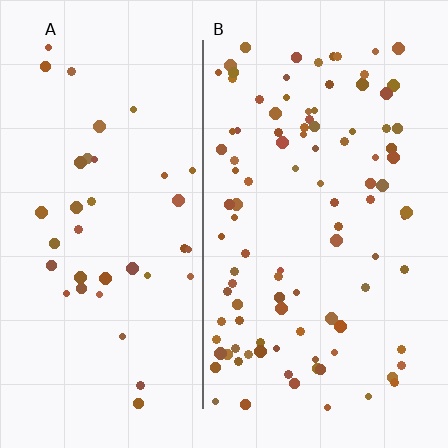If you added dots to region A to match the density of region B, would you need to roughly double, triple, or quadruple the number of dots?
Approximately triple.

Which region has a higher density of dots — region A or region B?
B (the right).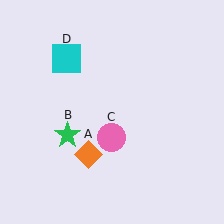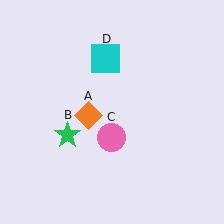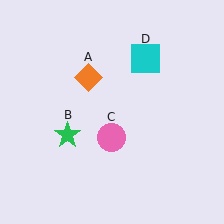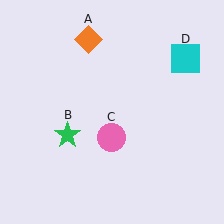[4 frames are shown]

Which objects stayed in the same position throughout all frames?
Green star (object B) and pink circle (object C) remained stationary.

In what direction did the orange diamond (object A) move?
The orange diamond (object A) moved up.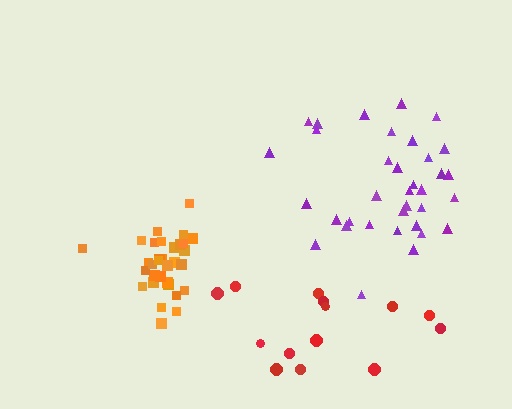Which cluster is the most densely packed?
Orange.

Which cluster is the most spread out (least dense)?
Red.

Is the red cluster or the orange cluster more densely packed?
Orange.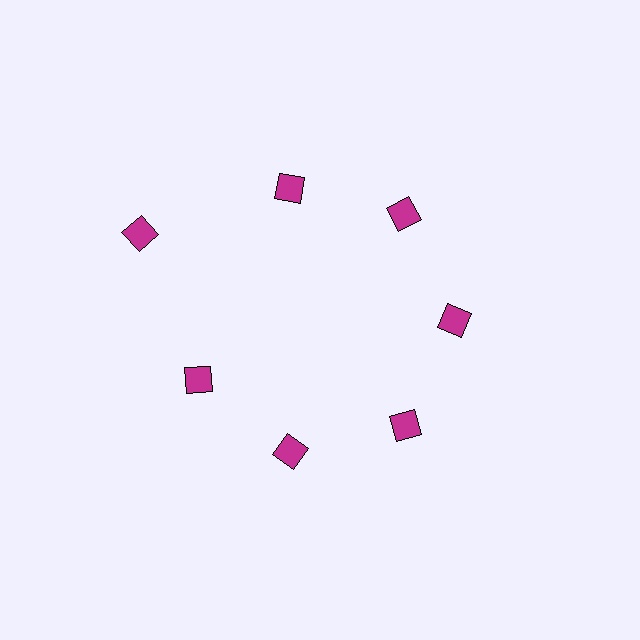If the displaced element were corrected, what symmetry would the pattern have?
It would have 7-fold rotational symmetry — the pattern would map onto itself every 51 degrees.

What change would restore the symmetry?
The symmetry would be restored by moving it inward, back onto the ring so that all 7 diamonds sit at equal angles and equal distance from the center.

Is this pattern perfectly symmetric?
No. The 7 magenta diamonds are arranged in a ring, but one element near the 10 o'clock position is pushed outward from the center, breaking the 7-fold rotational symmetry.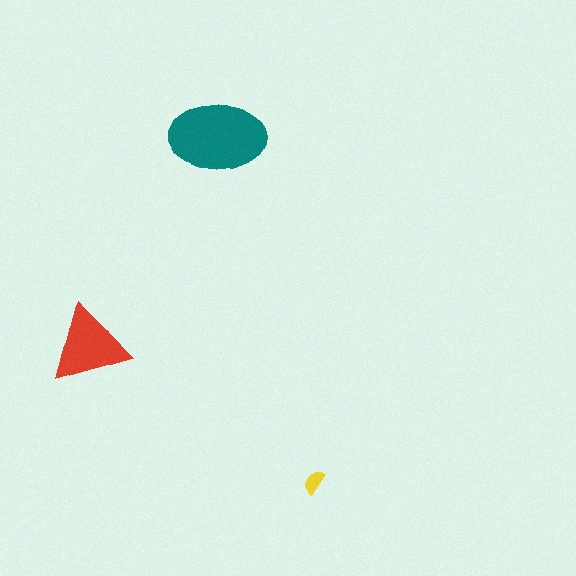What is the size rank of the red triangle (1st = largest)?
2nd.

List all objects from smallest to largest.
The yellow semicircle, the red triangle, the teal ellipse.